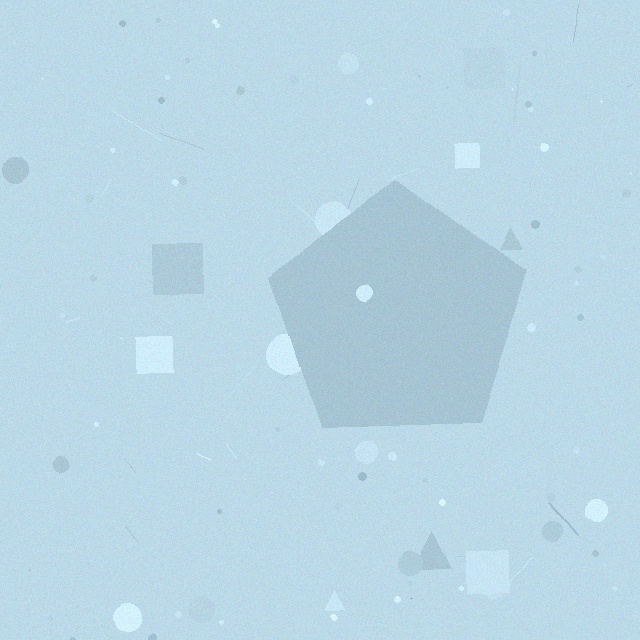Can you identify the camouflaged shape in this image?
The camouflaged shape is a pentagon.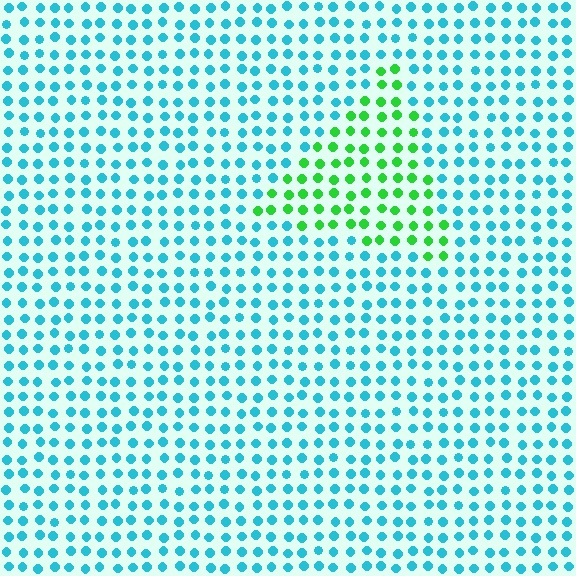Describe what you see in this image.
The image is filled with small cyan elements in a uniform arrangement. A triangle-shaped region is visible where the elements are tinted to a slightly different hue, forming a subtle color boundary.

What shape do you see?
I see a triangle.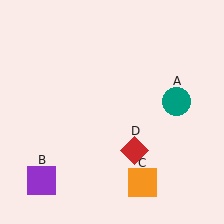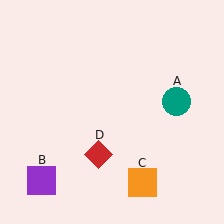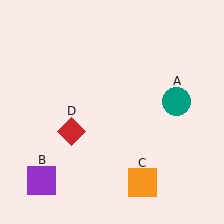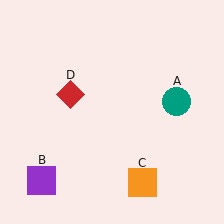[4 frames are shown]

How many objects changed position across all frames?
1 object changed position: red diamond (object D).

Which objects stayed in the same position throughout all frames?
Teal circle (object A) and purple square (object B) and orange square (object C) remained stationary.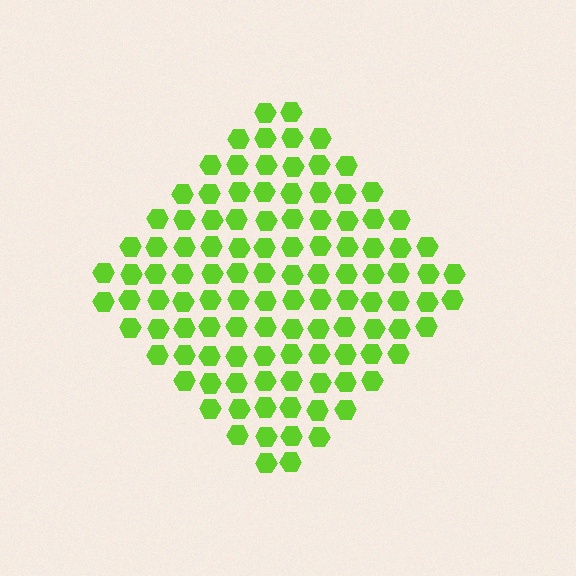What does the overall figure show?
The overall figure shows a diamond.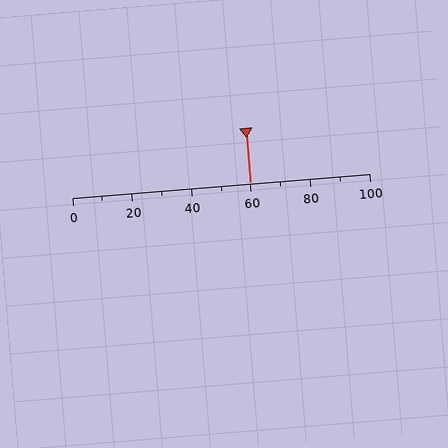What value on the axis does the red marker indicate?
The marker indicates approximately 60.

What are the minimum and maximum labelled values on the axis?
The axis runs from 0 to 100.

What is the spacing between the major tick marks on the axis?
The major ticks are spaced 20 apart.